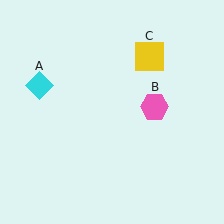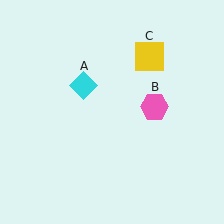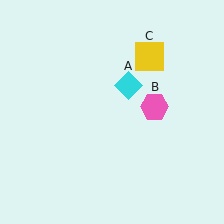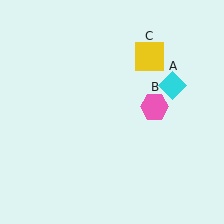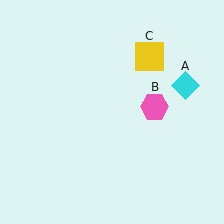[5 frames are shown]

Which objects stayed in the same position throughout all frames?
Pink hexagon (object B) and yellow square (object C) remained stationary.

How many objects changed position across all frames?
1 object changed position: cyan diamond (object A).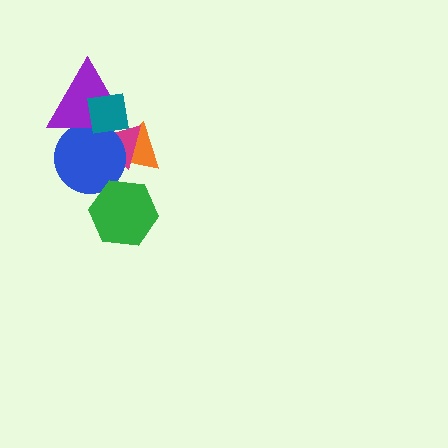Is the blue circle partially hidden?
Yes, it is partially covered by another shape.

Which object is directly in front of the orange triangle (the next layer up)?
The magenta triangle is directly in front of the orange triangle.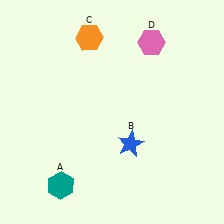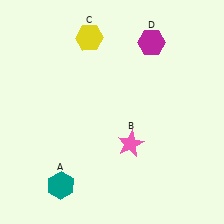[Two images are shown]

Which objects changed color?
B changed from blue to pink. C changed from orange to yellow. D changed from pink to magenta.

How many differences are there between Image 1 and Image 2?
There are 3 differences between the two images.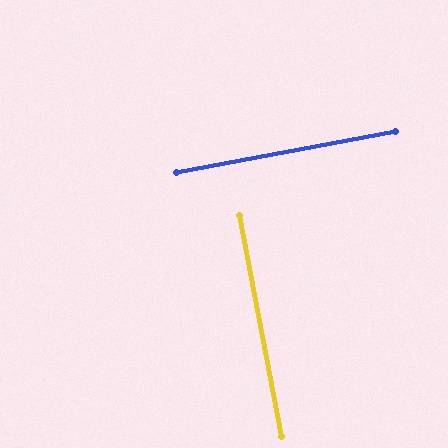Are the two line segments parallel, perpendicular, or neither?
Perpendicular — they meet at approximately 90°.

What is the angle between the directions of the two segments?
Approximately 90 degrees.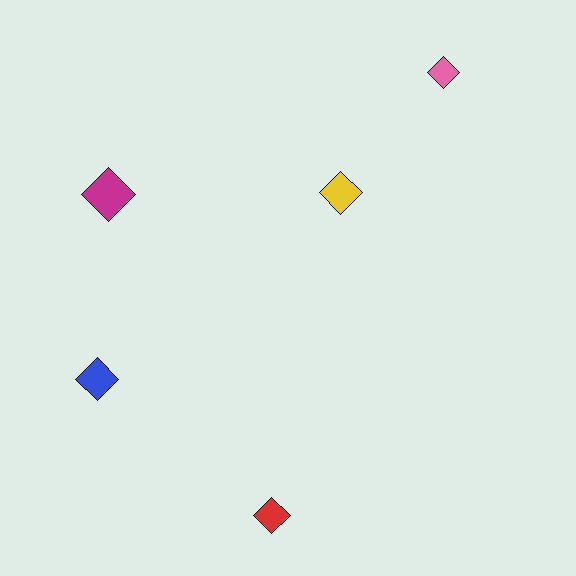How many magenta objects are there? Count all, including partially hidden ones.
There is 1 magenta object.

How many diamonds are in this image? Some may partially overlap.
There are 5 diamonds.